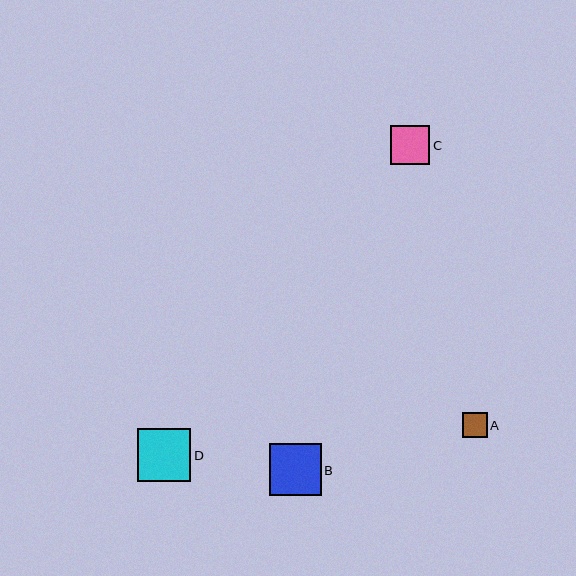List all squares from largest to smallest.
From largest to smallest: D, B, C, A.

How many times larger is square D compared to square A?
Square D is approximately 2.1 times the size of square A.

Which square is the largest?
Square D is the largest with a size of approximately 53 pixels.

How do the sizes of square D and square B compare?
Square D and square B are approximately the same size.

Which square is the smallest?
Square A is the smallest with a size of approximately 25 pixels.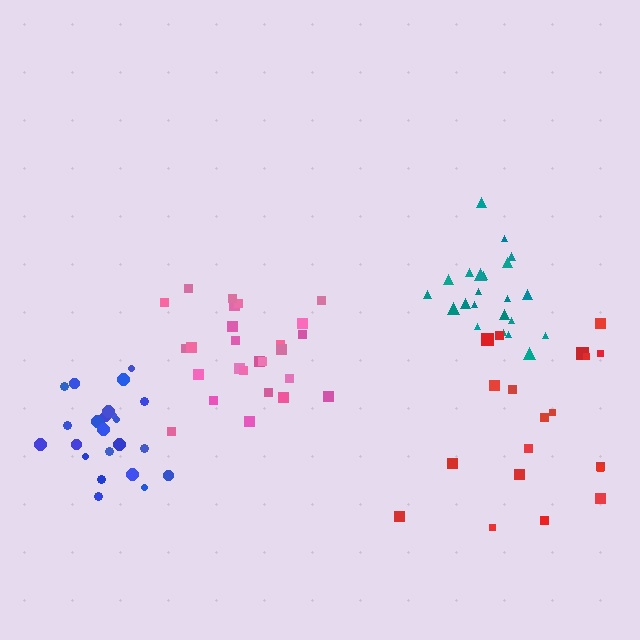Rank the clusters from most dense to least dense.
pink, teal, blue, red.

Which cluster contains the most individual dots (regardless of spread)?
Pink (26).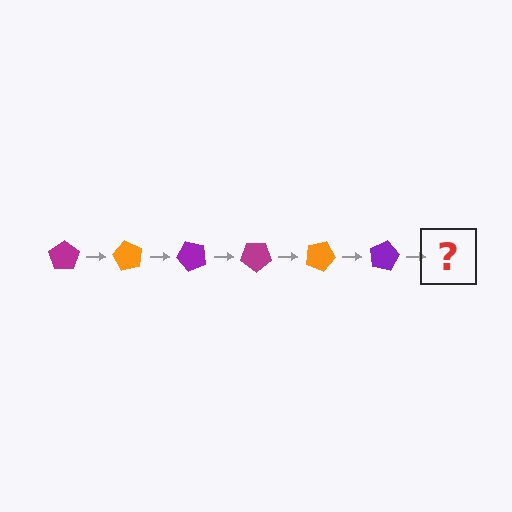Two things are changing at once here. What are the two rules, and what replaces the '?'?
The two rules are that it rotates 60 degrees each step and the color cycles through magenta, orange, and purple. The '?' should be a magenta pentagon, rotated 360 degrees from the start.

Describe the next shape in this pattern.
It should be a magenta pentagon, rotated 360 degrees from the start.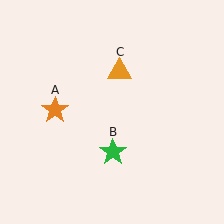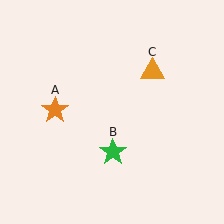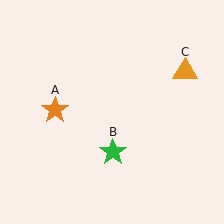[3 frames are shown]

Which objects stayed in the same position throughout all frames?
Orange star (object A) and green star (object B) remained stationary.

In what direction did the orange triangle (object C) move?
The orange triangle (object C) moved right.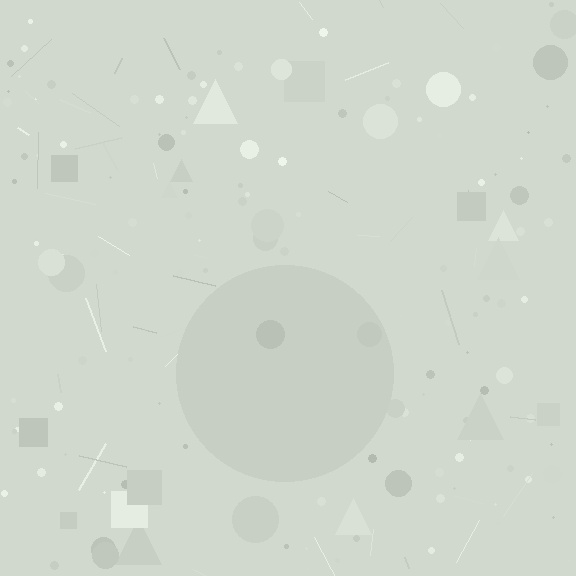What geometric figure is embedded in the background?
A circle is embedded in the background.